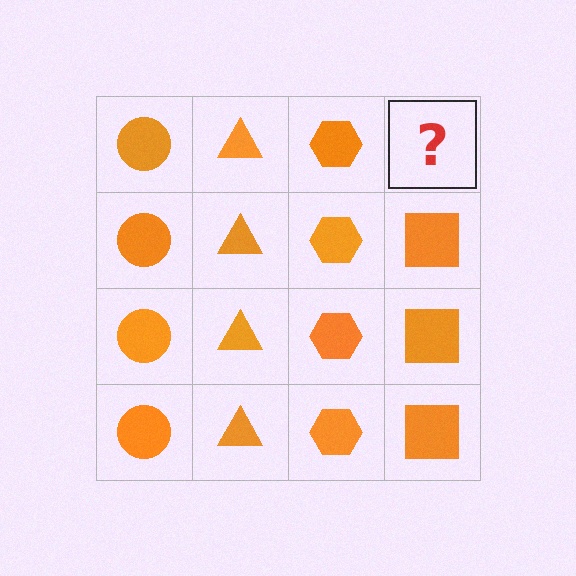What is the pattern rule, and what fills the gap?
The rule is that each column has a consistent shape. The gap should be filled with an orange square.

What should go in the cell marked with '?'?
The missing cell should contain an orange square.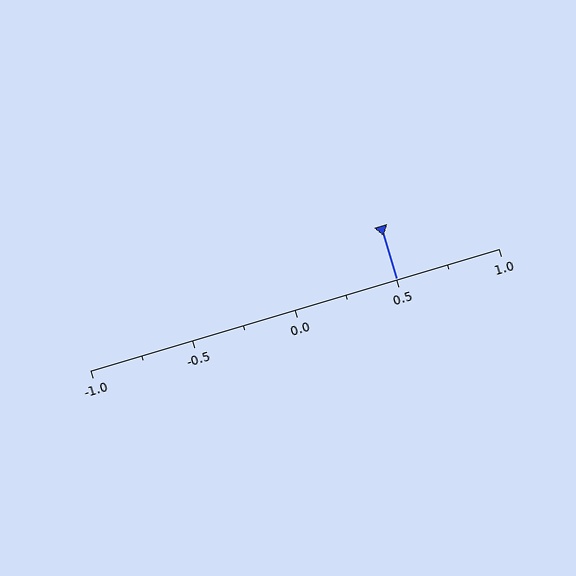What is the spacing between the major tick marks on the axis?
The major ticks are spaced 0.5 apart.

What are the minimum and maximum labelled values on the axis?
The axis runs from -1.0 to 1.0.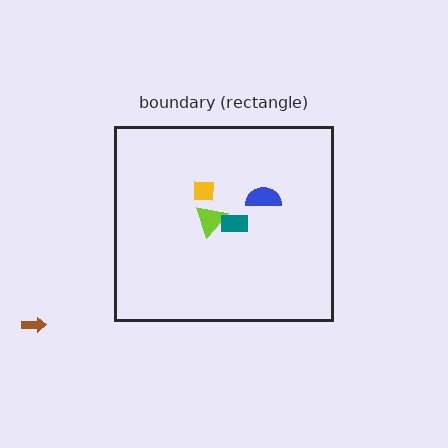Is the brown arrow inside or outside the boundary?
Outside.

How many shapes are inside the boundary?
4 inside, 1 outside.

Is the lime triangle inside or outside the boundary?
Inside.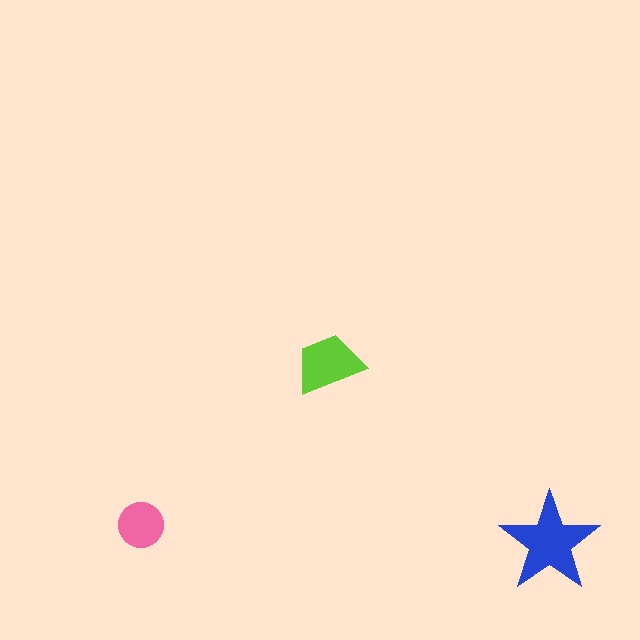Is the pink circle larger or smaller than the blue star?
Smaller.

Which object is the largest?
The blue star.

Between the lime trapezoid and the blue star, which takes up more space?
The blue star.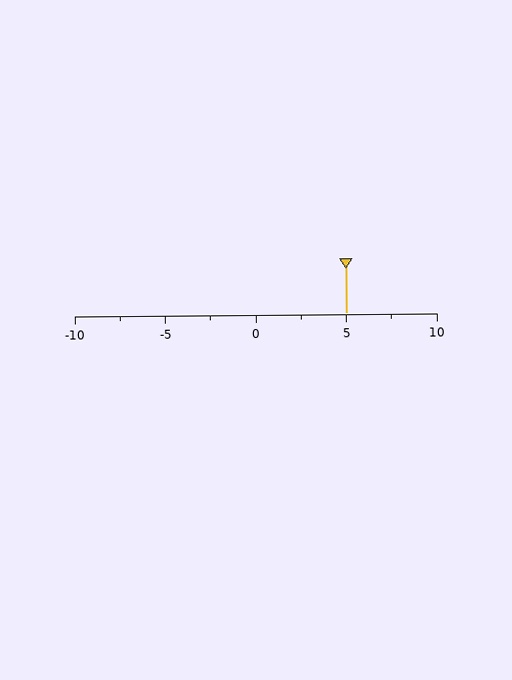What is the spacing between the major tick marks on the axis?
The major ticks are spaced 5 apart.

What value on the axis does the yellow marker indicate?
The marker indicates approximately 5.